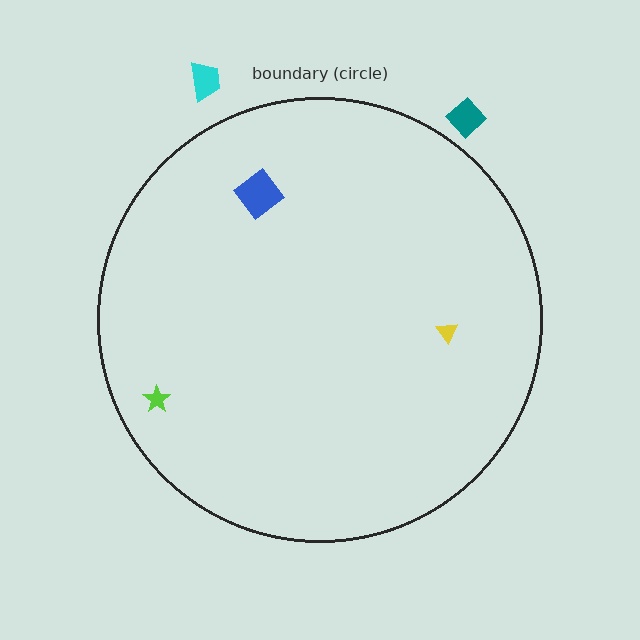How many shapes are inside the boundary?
3 inside, 2 outside.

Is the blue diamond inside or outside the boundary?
Inside.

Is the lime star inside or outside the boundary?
Inside.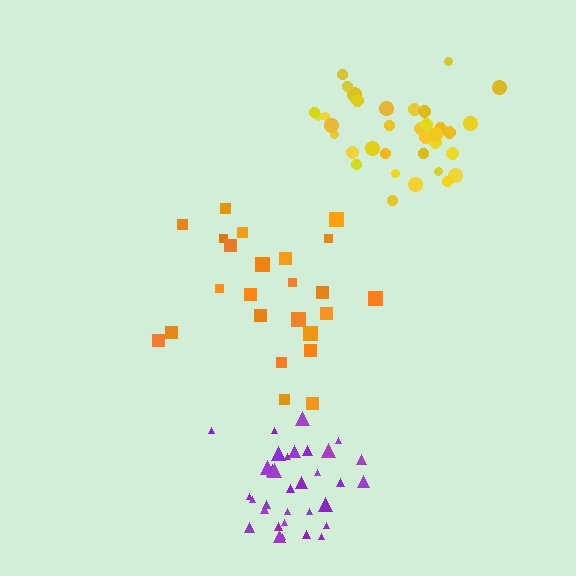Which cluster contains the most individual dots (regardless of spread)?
Yellow (35).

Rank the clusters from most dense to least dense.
purple, yellow, orange.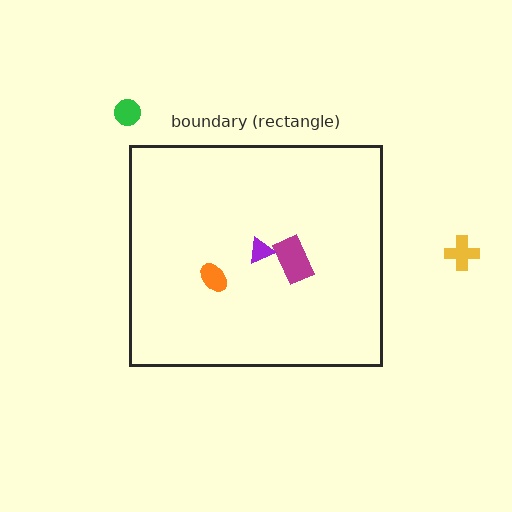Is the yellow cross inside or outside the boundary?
Outside.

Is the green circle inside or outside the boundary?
Outside.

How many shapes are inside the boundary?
3 inside, 2 outside.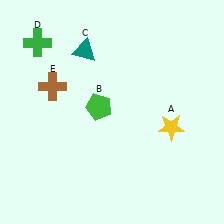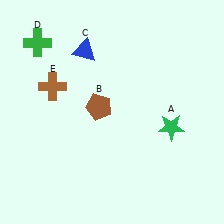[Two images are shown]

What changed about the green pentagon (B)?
In Image 1, B is green. In Image 2, it changed to brown.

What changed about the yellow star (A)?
In Image 1, A is yellow. In Image 2, it changed to green.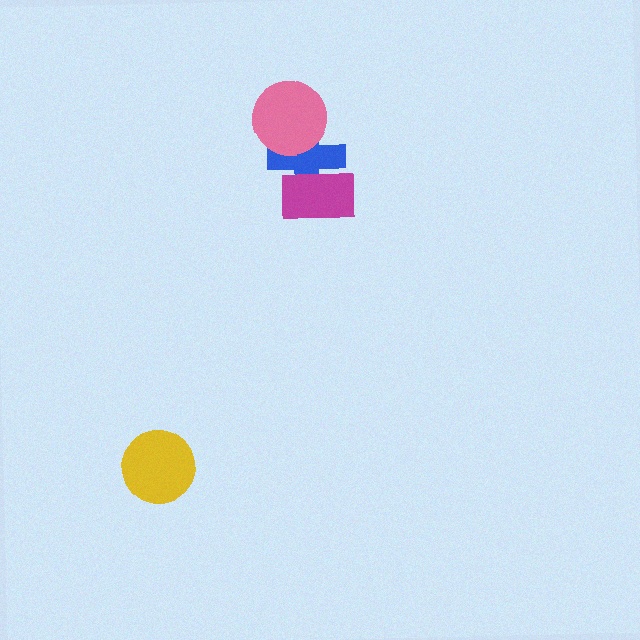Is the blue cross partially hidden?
Yes, it is partially covered by another shape.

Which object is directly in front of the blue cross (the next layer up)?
The magenta rectangle is directly in front of the blue cross.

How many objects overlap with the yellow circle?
0 objects overlap with the yellow circle.